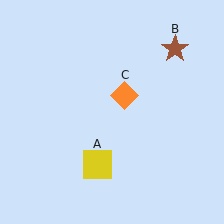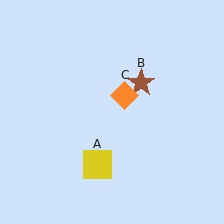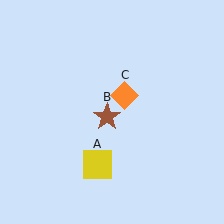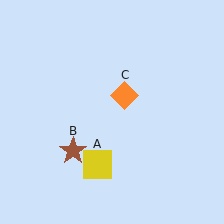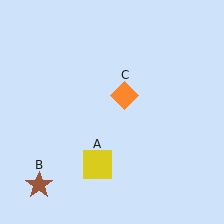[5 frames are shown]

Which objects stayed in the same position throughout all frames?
Yellow square (object A) and orange diamond (object C) remained stationary.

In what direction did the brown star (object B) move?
The brown star (object B) moved down and to the left.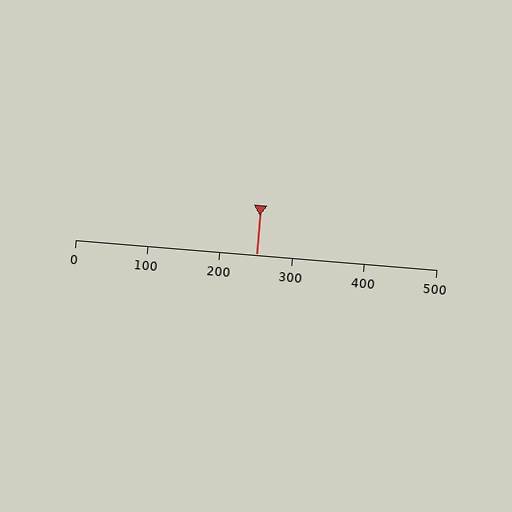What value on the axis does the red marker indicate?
The marker indicates approximately 250.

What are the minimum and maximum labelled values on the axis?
The axis runs from 0 to 500.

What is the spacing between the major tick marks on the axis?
The major ticks are spaced 100 apart.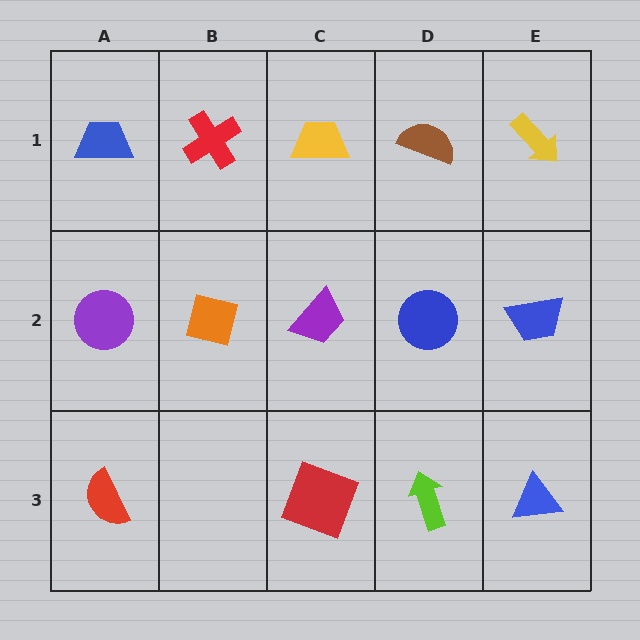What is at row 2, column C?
A purple trapezoid.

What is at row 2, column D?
A blue circle.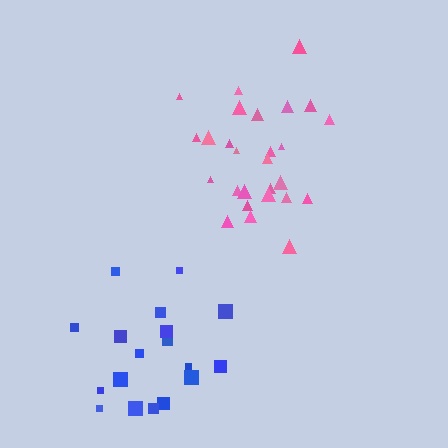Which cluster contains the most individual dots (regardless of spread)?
Pink (27).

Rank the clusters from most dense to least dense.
pink, blue.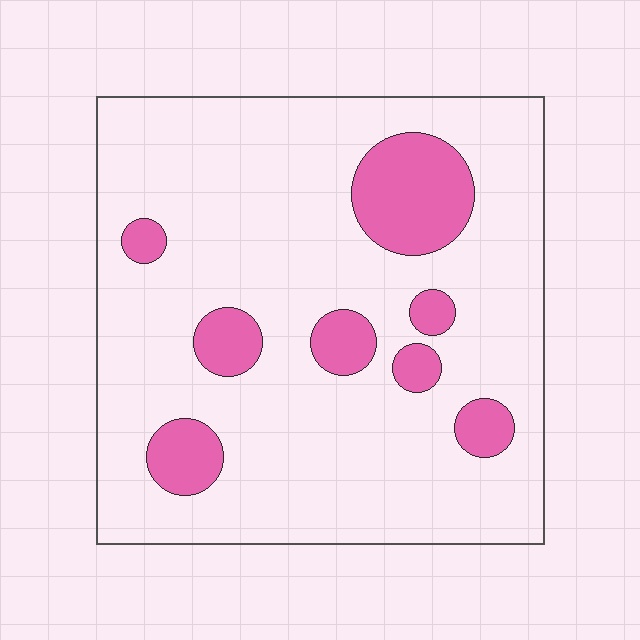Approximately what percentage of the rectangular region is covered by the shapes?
Approximately 15%.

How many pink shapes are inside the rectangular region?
8.